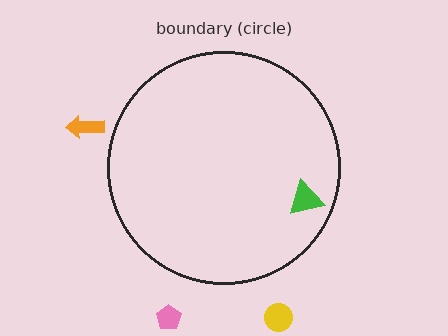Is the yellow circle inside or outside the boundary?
Outside.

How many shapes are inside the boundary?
1 inside, 3 outside.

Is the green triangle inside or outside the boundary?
Inside.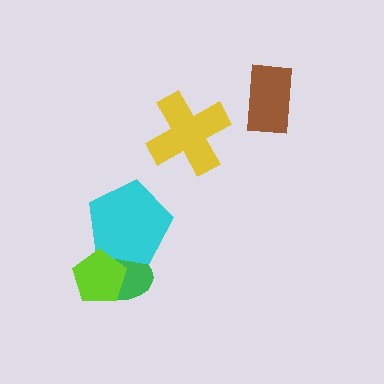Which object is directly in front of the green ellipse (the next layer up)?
The cyan pentagon is directly in front of the green ellipse.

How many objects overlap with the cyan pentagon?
2 objects overlap with the cyan pentagon.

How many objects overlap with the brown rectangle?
0 objects overlap with the brown rectangle.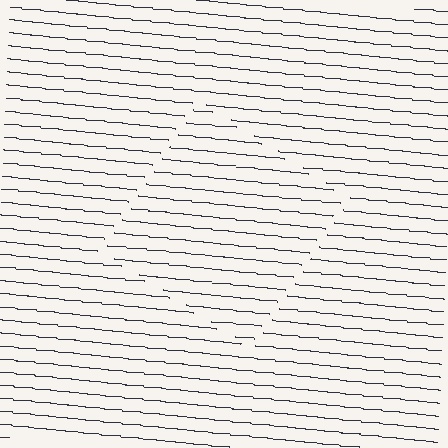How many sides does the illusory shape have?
4 sides — the line-ends trace a square.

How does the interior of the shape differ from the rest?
The interior of the shape contains the same grating, shifted by half a period — the contour is defined by the phase discontinuity where line-ends from the inner and outer gratings abut.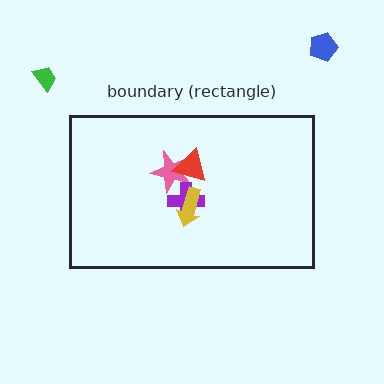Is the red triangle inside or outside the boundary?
Inside.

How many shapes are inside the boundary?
4 inside, 2 outside.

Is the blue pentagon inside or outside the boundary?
Outside.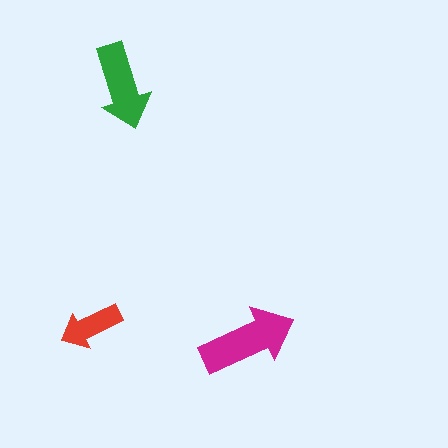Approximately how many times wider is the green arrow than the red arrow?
About 1.5 times wider.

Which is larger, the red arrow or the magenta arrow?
The magenta one.